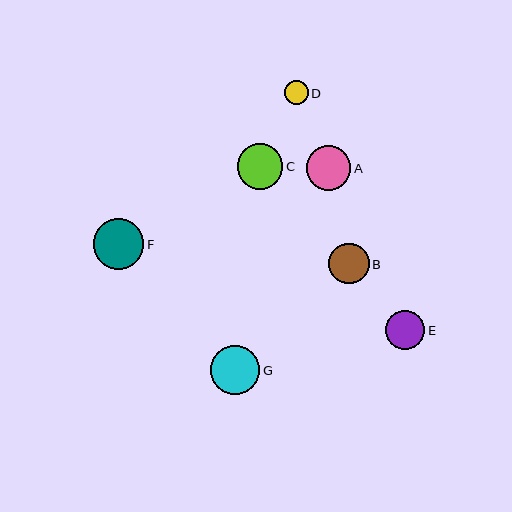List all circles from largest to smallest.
From largest to smallest: F, G, C, A, B, E, D.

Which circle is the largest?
Circle F is the largest with a size of approximately 51 pixels.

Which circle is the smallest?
Circle D is the smallest with a size of approximately 24 pixels.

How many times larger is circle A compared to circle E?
Circle A is approximately 1.1 times the size of circle E.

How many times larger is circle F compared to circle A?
Circle F is approximately 1.1 times the size of circle A.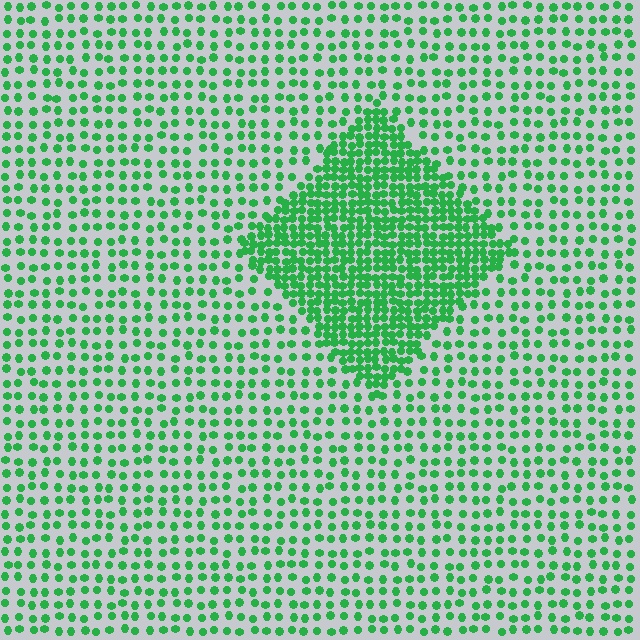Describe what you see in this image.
The image contains small green elements arranged at two different densities. A diamond-shaped region is visible where the elements are more densely packed than the surrounding area.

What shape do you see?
I see a diamond.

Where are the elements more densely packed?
The elements are more densely packed inside the diamond boundary.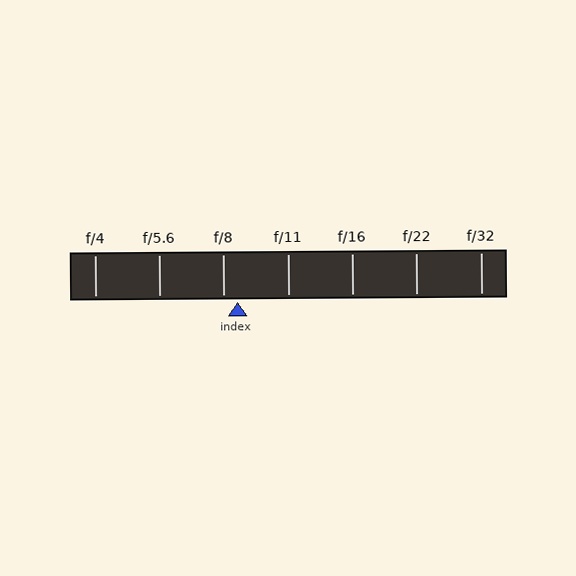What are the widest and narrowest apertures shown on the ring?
The widest aperture shown is f/4 and the narrowest is f/32.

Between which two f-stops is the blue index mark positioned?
The index mark is between f/8 and f/11.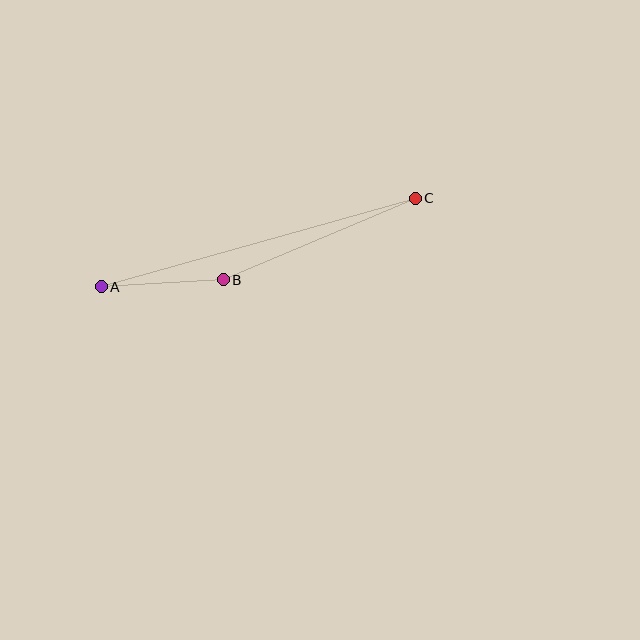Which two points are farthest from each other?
Points A and C are farthest from each other.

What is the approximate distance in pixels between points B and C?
The distance between B and C is approximately 209 pixels.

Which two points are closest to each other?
Points A and B are closest to each other.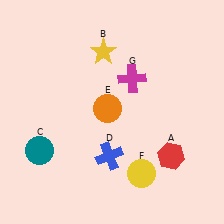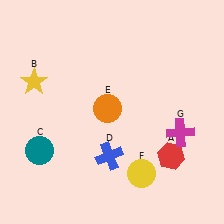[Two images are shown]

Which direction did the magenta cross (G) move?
The magenta cross (G) moved down.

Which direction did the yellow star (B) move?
The yellow star (B) moved left.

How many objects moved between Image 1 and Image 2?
2 objects moved between the two images.